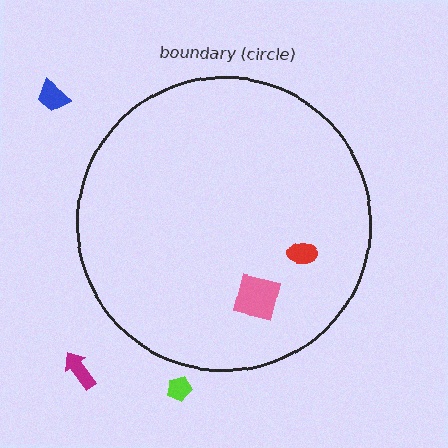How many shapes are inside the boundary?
2 inside, 3 outside.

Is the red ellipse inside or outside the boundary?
Inside.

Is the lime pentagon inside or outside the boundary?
Outside.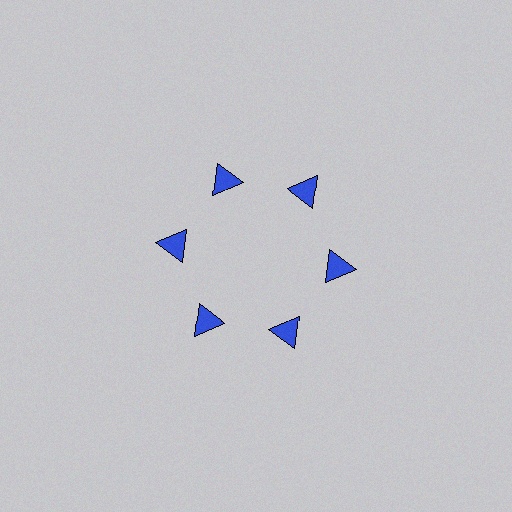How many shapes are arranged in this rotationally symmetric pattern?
There are 6 shapes, arranged in 6 groups of 1.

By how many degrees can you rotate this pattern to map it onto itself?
The pattern maps onto itself every 60 degrees of rotation.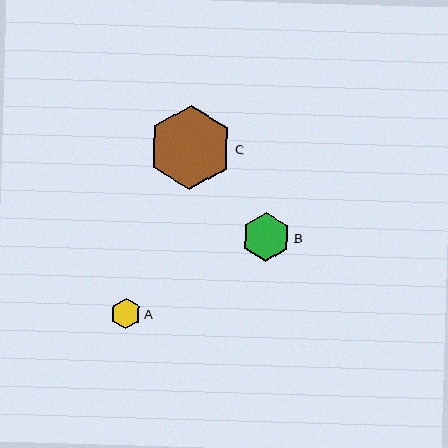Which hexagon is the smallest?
Hexagon A is the smallest with a size of approximately 31 pixels.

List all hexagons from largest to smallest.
From largest to smallest: C, B, A.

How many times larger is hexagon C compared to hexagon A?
Hexagon C is approximately 2.7 times the size of hexagon A.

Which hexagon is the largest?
Hexagon C is the largest with a size of approximately 84 pixels.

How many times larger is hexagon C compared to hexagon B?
Hexagon C is approximately 1.7 times the size of hexagon B.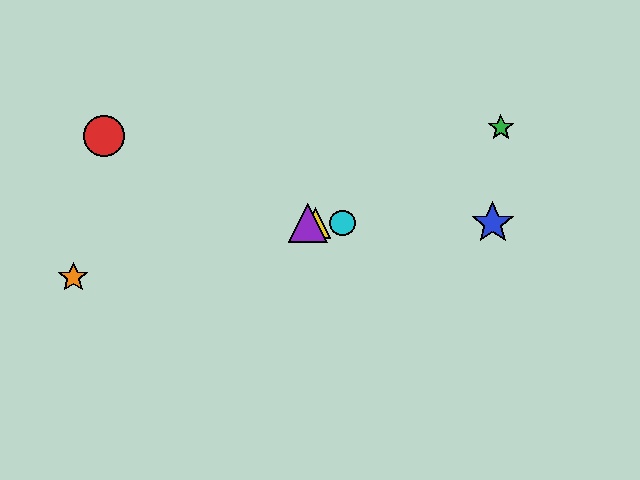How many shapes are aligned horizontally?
4 shapes (the blue star, the yellow triangle, the purple triangle, the cyan circle) are aligned horizontally.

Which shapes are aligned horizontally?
The blue star, the yellow triangle, the purple triangle, the cyan circle are aligned horizontally.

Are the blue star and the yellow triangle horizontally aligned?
Yes, both are at y≈223.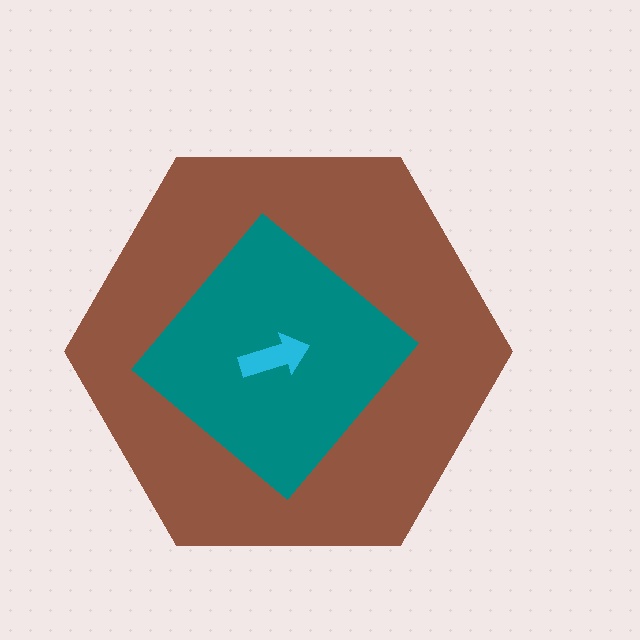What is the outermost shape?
The brown hexagon.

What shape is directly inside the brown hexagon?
The teal diamond.